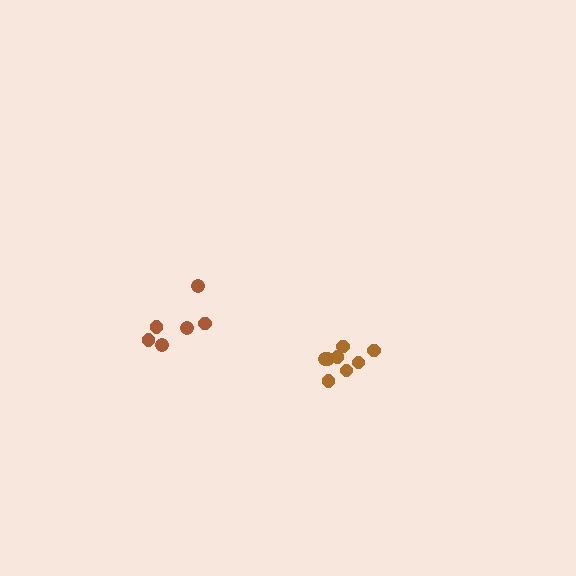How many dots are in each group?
Group 1: 6 dots, Group 2: 8 dots (14 total).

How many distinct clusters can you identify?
There are 2 distinct clusters.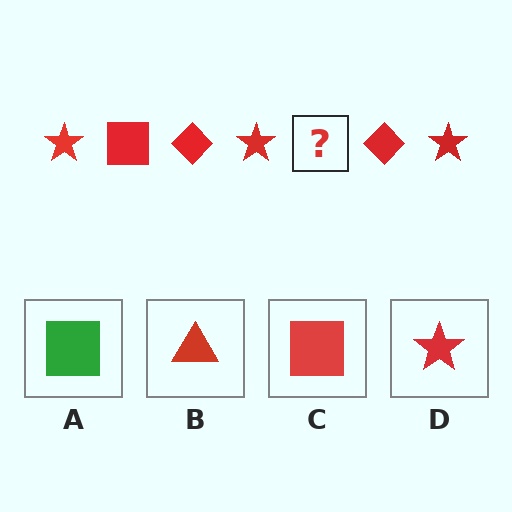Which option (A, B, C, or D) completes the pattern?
C.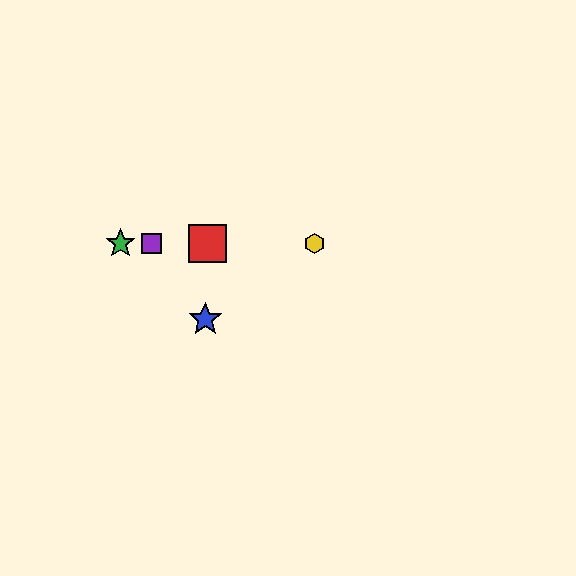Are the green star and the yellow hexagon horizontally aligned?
Yes, both are at y≈244.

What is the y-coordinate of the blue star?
The blue star is at y≈319.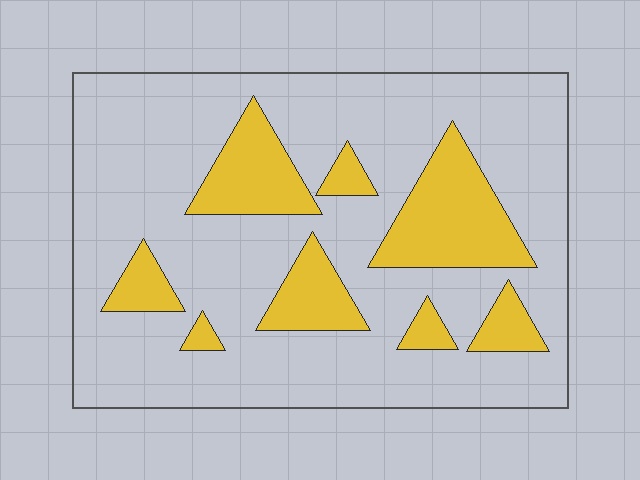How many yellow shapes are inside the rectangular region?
8.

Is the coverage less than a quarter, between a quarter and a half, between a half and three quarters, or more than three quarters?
Less than a quarter.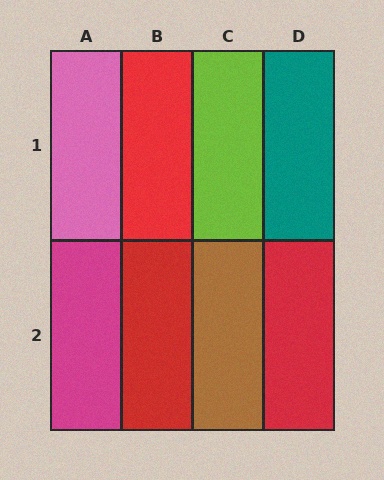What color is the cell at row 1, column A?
Pink.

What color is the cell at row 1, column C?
Lime.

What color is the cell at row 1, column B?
Red.